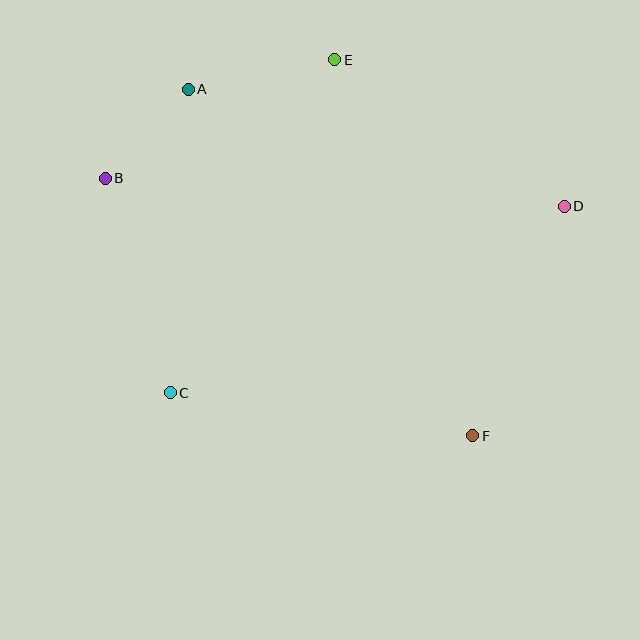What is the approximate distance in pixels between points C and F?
The distance between C and F is approximately 305 pixels.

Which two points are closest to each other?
Points A and B are closest to each other.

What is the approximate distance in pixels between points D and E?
The distance between D and E is approximately 272 pixels.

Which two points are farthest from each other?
Points B and D are farthest from each other.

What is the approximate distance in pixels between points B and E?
The distance between B and E is approximately 258 pixels.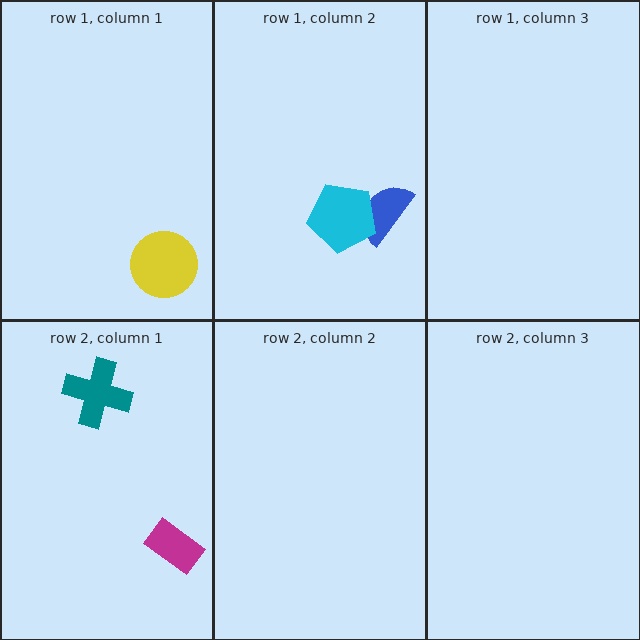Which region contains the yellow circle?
The row 1, column 1 region.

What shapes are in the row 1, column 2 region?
The blue semicircle, the cyan pentagon.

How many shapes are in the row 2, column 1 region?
2.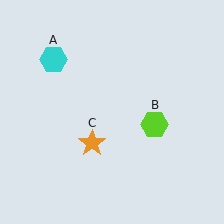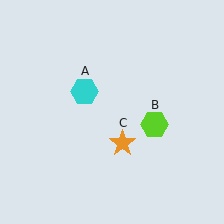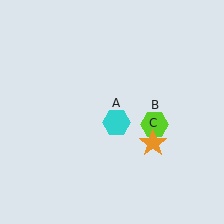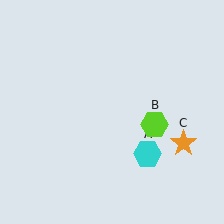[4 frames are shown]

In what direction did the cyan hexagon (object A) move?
The cyan hexagon (object A) moved down and to the right.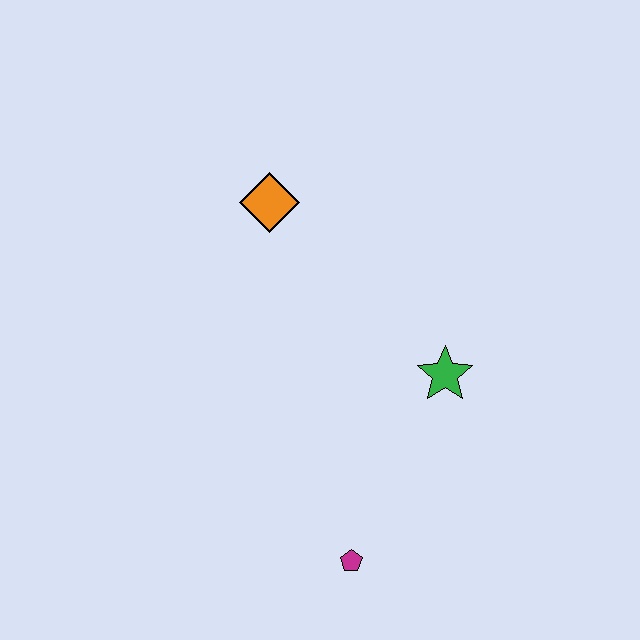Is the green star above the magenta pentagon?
Yes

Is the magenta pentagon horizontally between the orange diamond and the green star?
Yes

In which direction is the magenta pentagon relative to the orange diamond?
The magenta pentagon is below the orange diamond.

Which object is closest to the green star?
The magenta pentagon is closest to the green star.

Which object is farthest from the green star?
The orange diamond is farthest from the green star.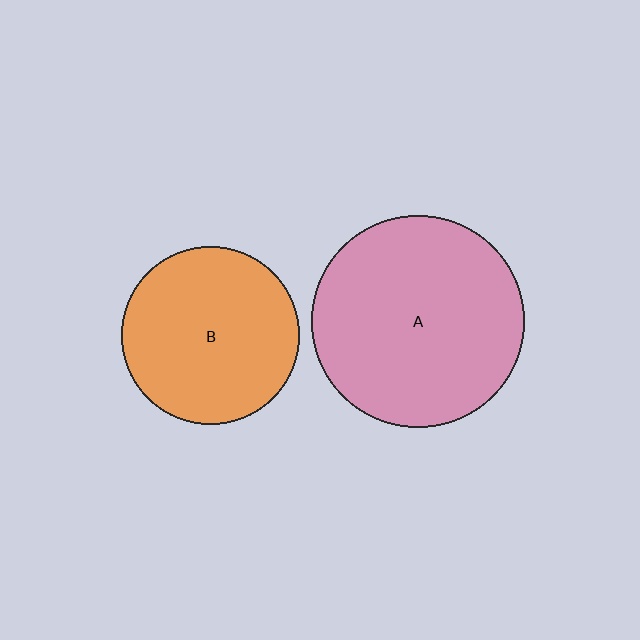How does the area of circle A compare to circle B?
Approximately 1.4 times.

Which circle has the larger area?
Circle A (pink).